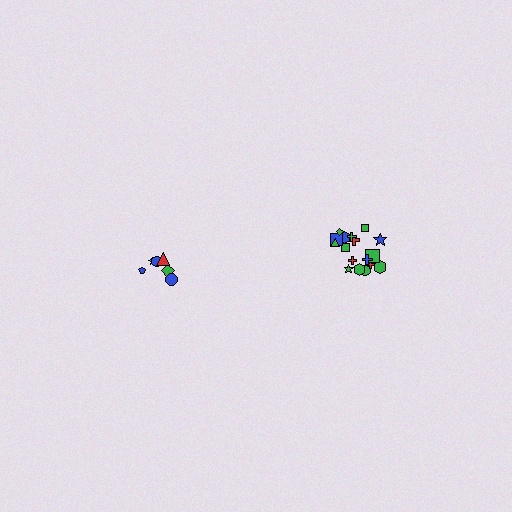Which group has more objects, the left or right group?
The right group.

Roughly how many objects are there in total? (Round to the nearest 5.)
Roughly 25 objects in total.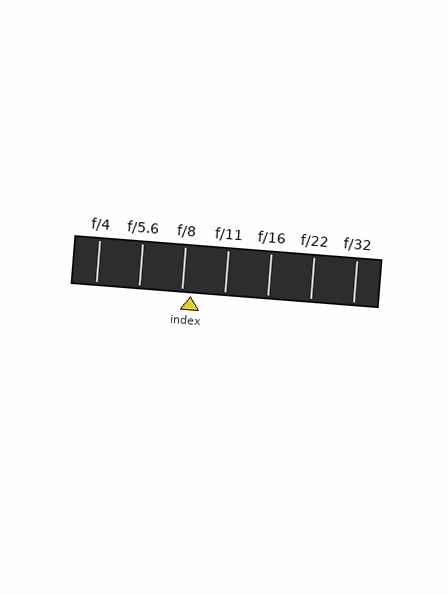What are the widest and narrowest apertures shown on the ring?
The widest aperture shown is f/4 and the narrowest is f/32.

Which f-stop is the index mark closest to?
The index mark is closest to f/8.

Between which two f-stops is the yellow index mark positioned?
The index mark is between f/8 and f/11.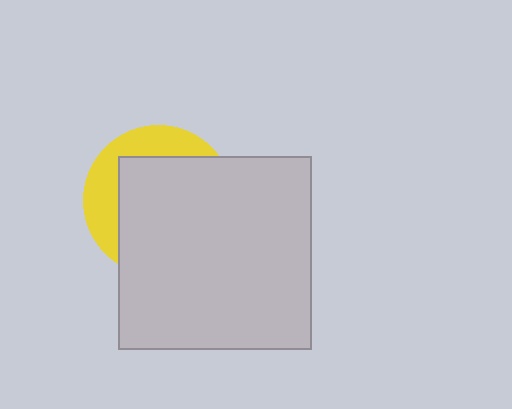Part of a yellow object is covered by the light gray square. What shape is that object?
It is a circle.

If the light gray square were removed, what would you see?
You would see the complete yellow circle.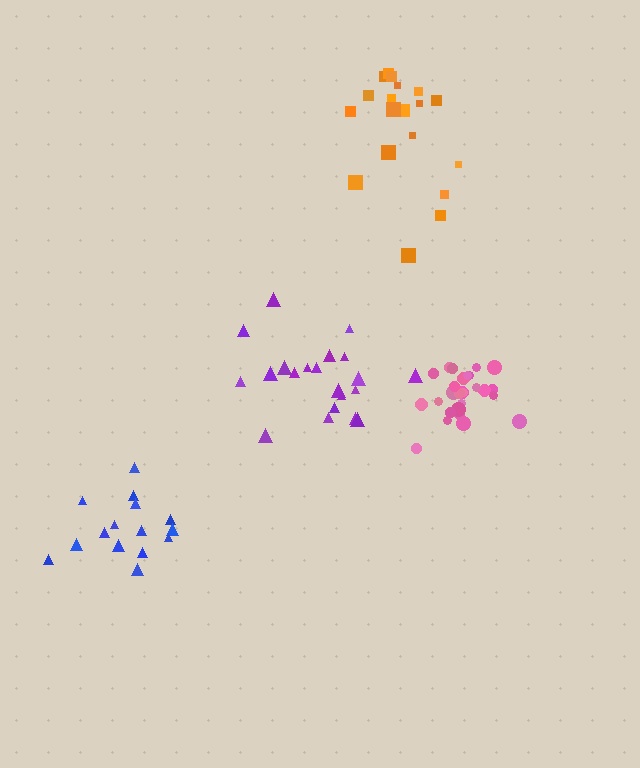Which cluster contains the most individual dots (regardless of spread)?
Pink (27).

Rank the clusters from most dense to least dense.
pink, blue, purple, orange.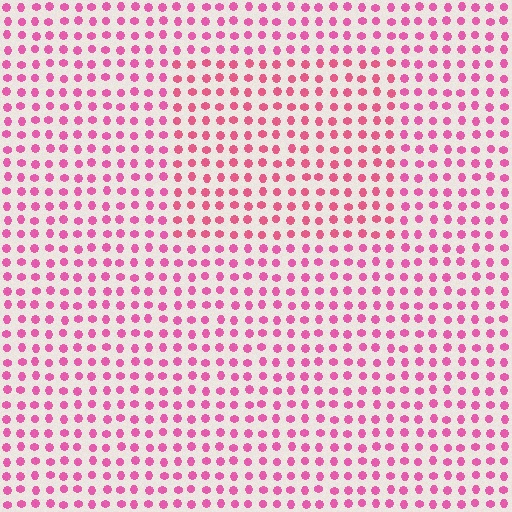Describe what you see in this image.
The image is filled with small pink elements in a uniform arrangement. A rectangle-shaped region is visible where the elements are tinted to a slightly different hue, forming a subtle color boundary.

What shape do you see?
I see a rectangle.